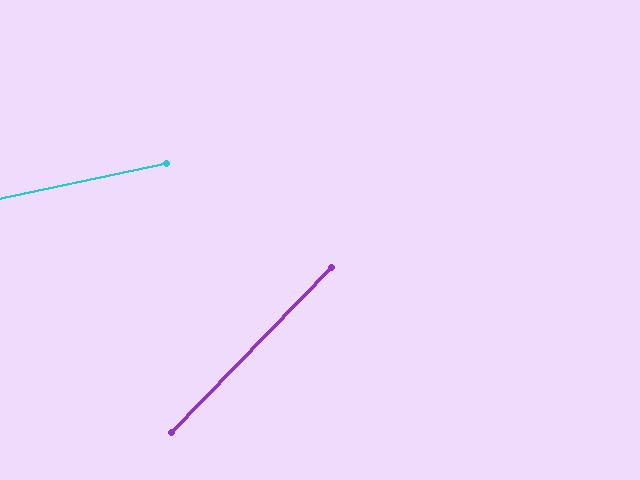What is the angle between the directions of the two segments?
Approximately 34 degrees.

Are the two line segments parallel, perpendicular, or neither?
Neither parallel nor perpendicular — they differ by about 34°.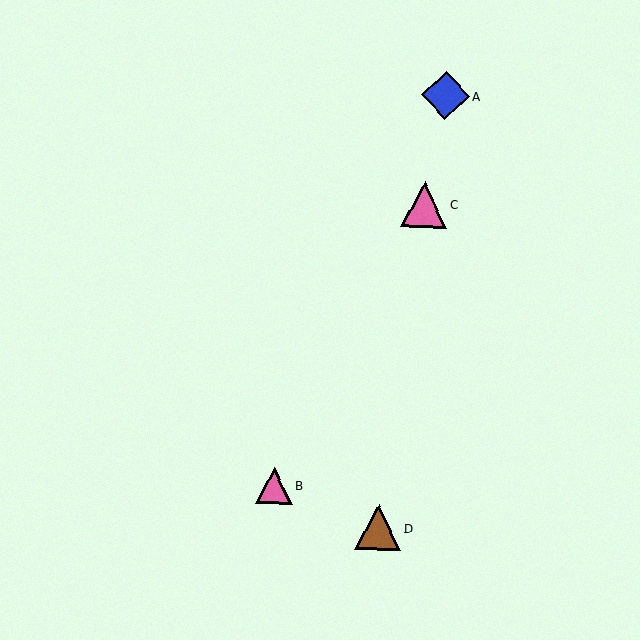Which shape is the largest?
The blue diamond (labeled A) is the largest.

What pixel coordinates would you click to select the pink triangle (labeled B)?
Click at (274, 486) to select the pink triangle B.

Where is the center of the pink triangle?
The center of the pink triangle is at (274, 486).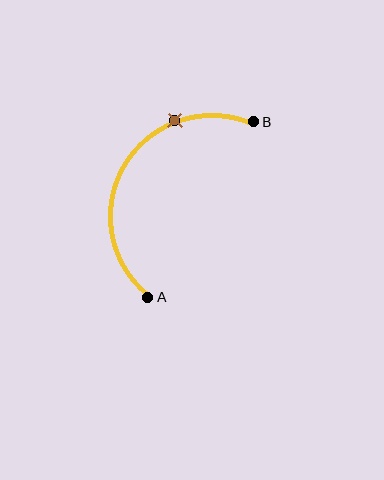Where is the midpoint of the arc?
The arc midpoint is the point on the curve farthest from the straight line joining A and B. It sits to the left of that line.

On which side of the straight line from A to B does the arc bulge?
The arc bulges to the left of the straight line connecting A and B.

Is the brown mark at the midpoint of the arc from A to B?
No. The brown mark lies on the arc but is closer to endpoint B. The arc midpoint would be at the point on the curve equidistant along the arc from both A and B.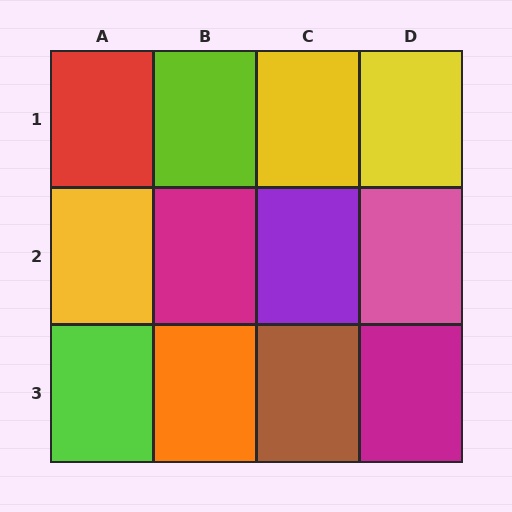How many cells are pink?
1 cell is pink.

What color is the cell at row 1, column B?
Lime.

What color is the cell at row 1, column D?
Yellow.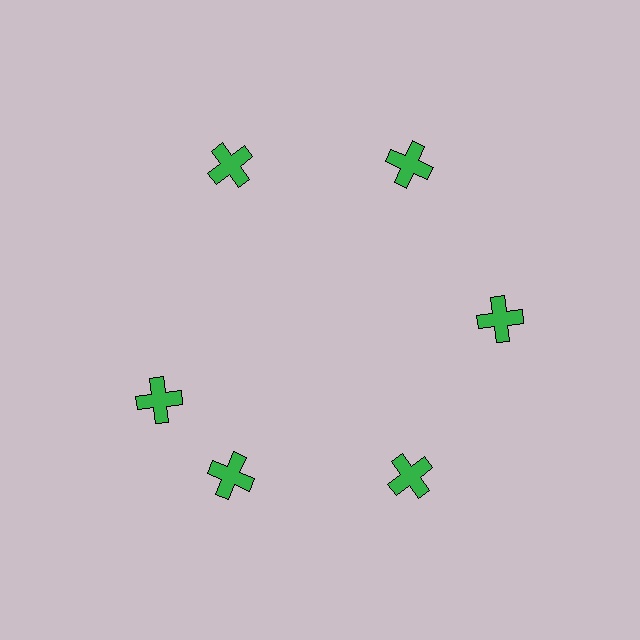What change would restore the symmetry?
The symmetry would be restored by rotating it back into even spacing with its neighbors so that all 6 crosses sit at equal angles and equal distance from the center.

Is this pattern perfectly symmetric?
No. The 6 green crosses are arranged in a ring, but one element near the 9 o'clock position is rotated out of alignment along the ring, breaking the 6-fold rotational symmetry.